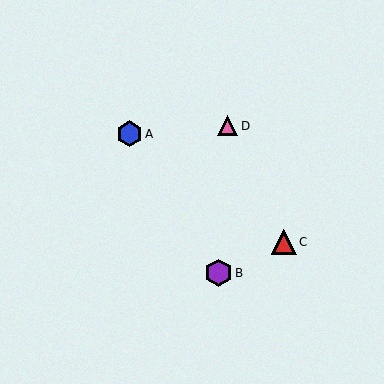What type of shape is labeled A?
Shape A is a blue hexagon.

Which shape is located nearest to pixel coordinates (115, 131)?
The blue hexagon (labeled A) at (129, 134) is nearest to that location.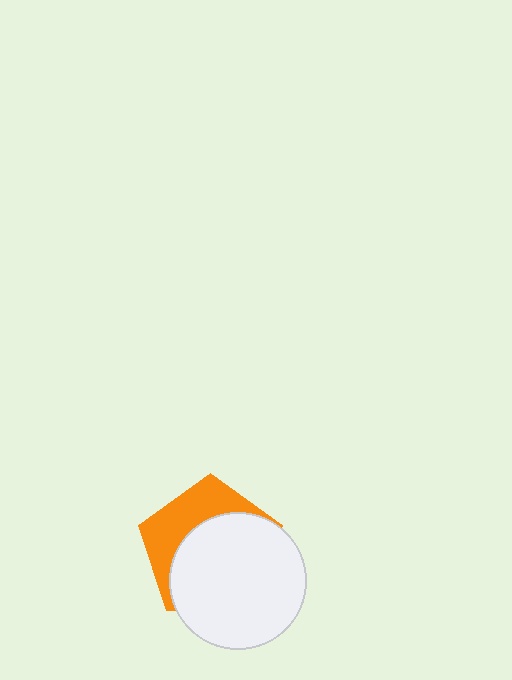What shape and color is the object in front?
The object in front is a white circle.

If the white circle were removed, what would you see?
You would see the complete orange pentagon.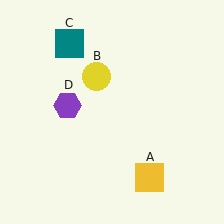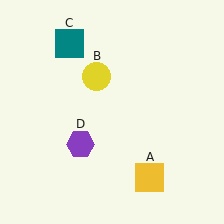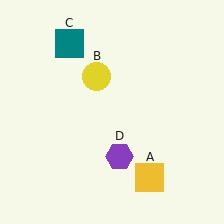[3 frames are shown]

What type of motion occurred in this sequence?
The purple hexagon (object D) rotated counterclockwise around the center of the scene.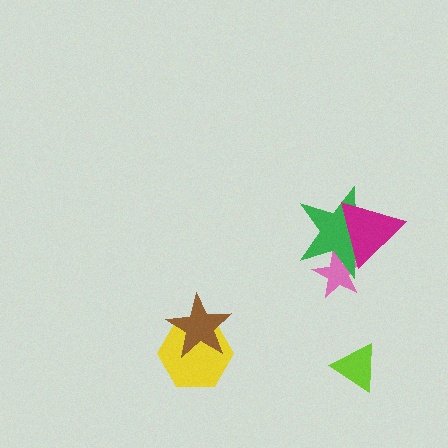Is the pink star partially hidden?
Yes, it is partially covered by another shape.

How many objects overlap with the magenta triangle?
2 objects overlap with the magenta triangle.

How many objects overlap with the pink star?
2 objects overlap with the pink star.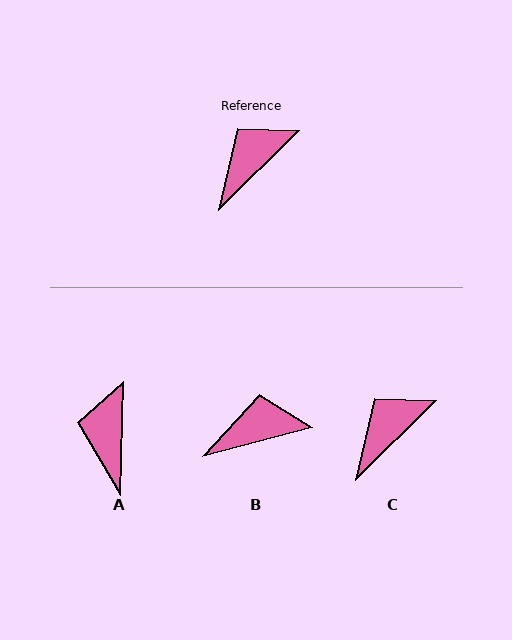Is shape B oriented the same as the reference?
No, it is off by about 29 degrees.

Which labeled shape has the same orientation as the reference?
C.